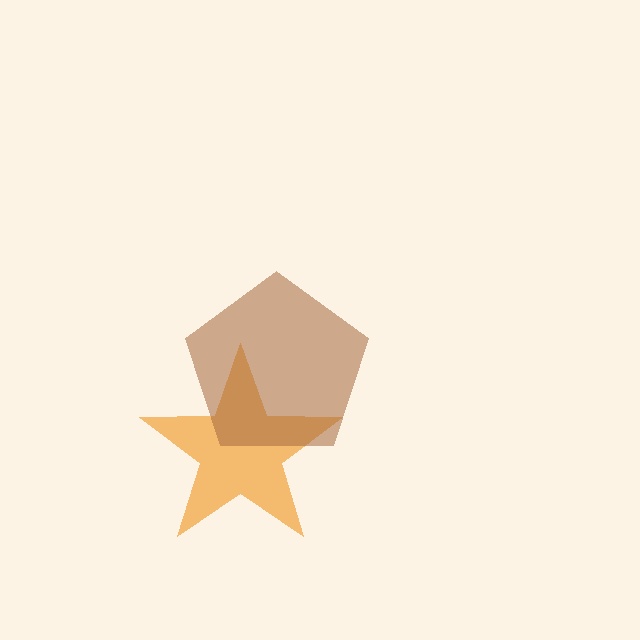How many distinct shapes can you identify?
There are 2 distinct shapes: an orange star, a brown pentagon.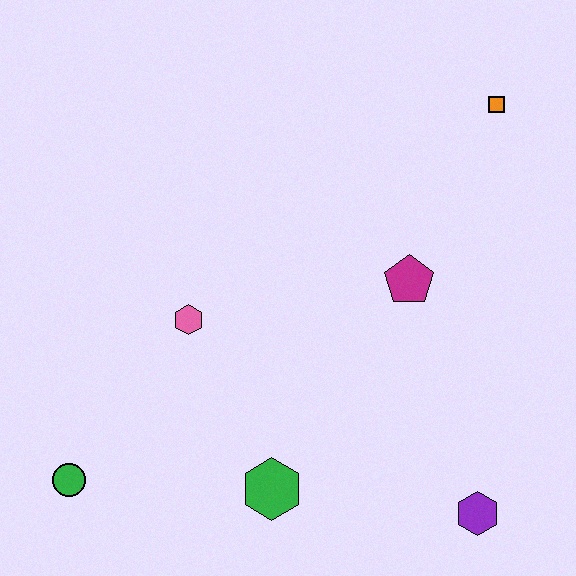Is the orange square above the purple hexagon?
Yes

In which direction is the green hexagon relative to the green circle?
The green hexagon is to the right of the green circle.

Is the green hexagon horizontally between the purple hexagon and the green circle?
Yes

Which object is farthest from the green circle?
The orange square is farthest from the green circle.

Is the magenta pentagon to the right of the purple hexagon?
No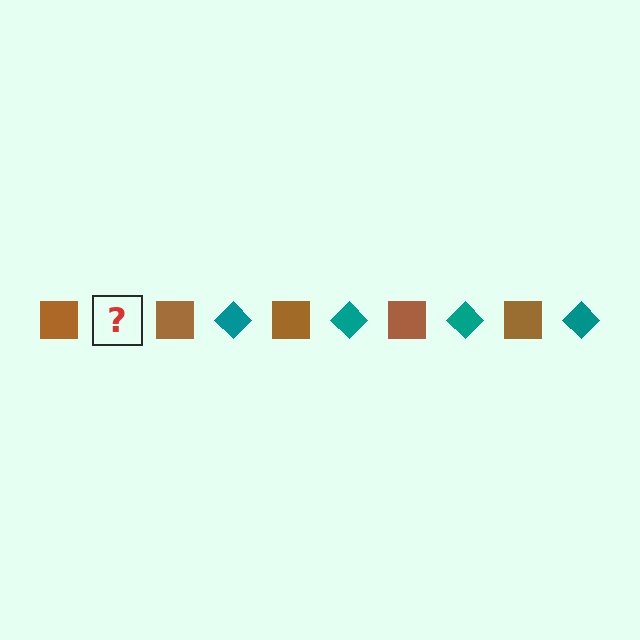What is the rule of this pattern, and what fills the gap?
The rule is that the pattern alternates between brown square and teal diamond. The gap should be filled with a teal diamond.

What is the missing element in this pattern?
The missing element is a teal diamond.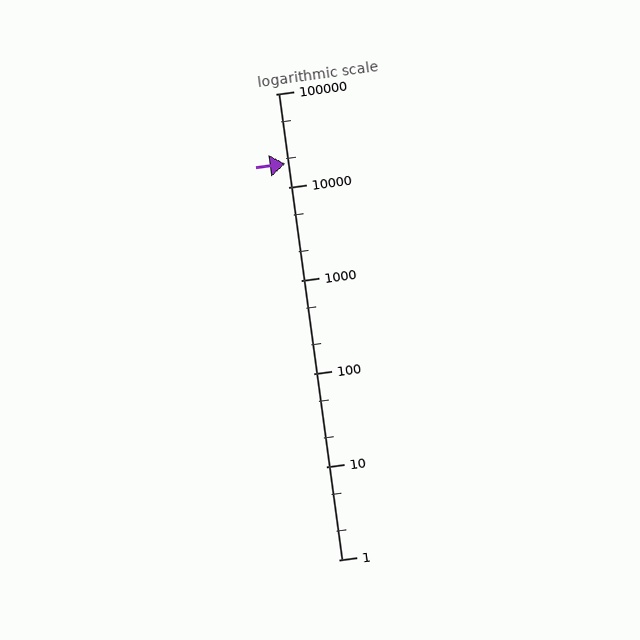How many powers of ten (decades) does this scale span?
The scale spans 5 decades, from 1 to 100000.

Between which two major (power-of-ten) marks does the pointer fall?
The pointer is between 10000 and 100000.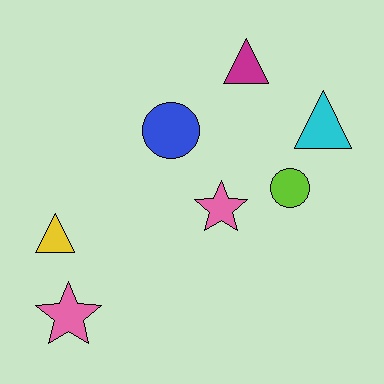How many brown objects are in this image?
There are no brown objects.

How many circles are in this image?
There are 2 circles.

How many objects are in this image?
There are 7 objects.